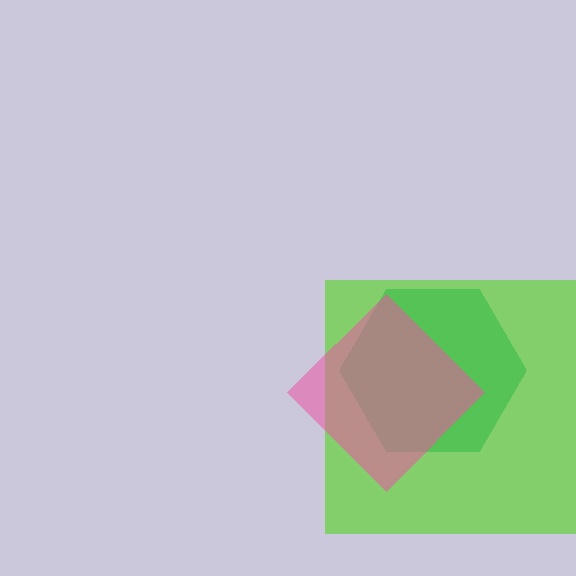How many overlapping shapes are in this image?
There are 3 overlapping shapes in the image.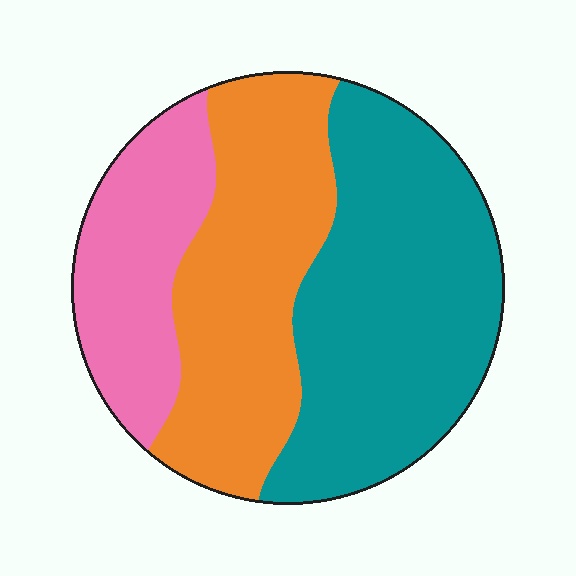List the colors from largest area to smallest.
From largest to smallest: teal, orange, pink.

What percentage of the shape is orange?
Orange takes up about one third (1/3) of the shape.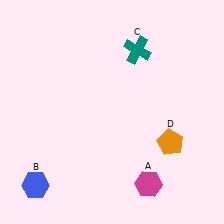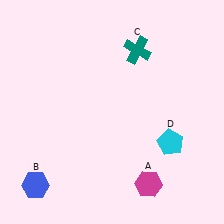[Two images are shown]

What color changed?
The pentagon (D) changed from orange in Image 1 to cyan in Image 2.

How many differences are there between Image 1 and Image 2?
There is 1 difference between the two images.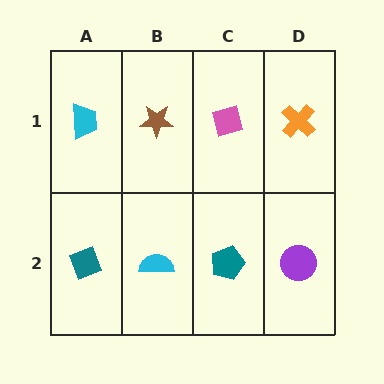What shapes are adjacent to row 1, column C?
A teal pentagon (row 2, column C), a brown star (row 1, column B), an orange cross (row 1, column D).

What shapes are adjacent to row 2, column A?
A cyan trapezoid (row 1, column A), a cyan semicircle (row 2, column B).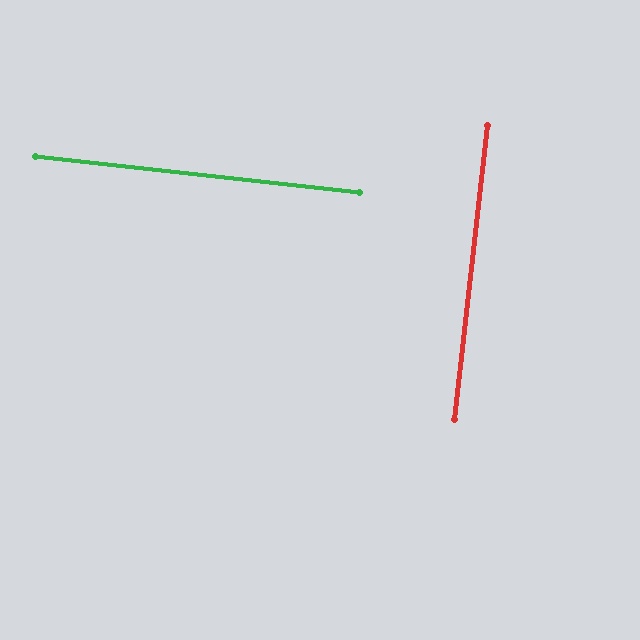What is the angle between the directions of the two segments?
Approximately 90 degrees.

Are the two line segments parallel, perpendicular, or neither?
Perpendicular — they meet at approximately 90°.